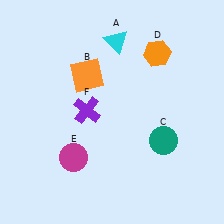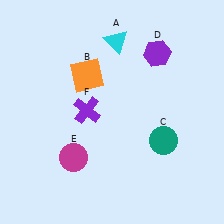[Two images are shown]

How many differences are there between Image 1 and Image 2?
There is 1 difference between the two images.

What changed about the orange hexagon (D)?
In Image 1, D is orange. In Image 2, it changed to purple.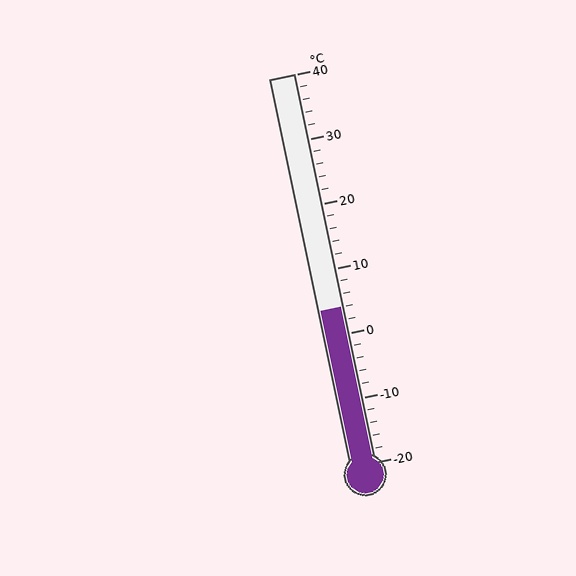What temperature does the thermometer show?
The thermometer shows approximately 4°C.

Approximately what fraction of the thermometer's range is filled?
The thermometer is filled to approximately 40% of its range.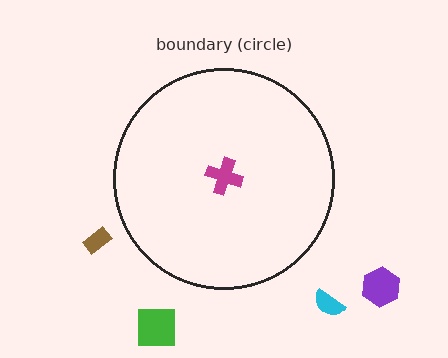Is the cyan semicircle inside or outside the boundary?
Outside.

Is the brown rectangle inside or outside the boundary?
Outside.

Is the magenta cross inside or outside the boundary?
Inside.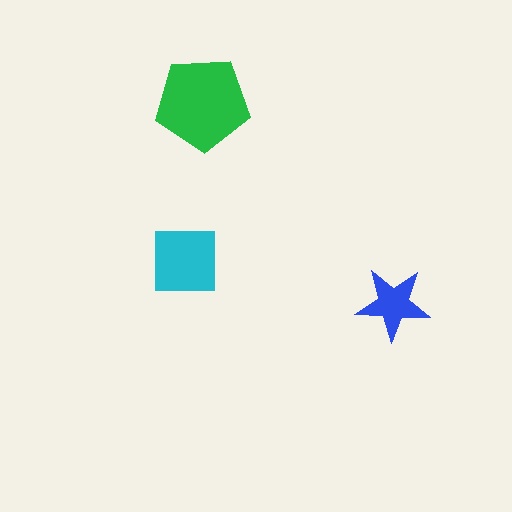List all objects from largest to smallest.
The green pentagon, the cyan square, the blue star.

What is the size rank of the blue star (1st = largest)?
3rd.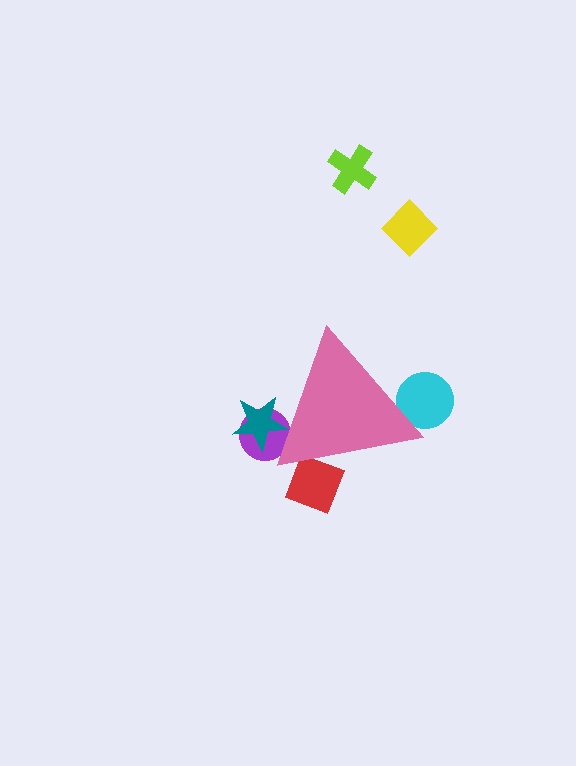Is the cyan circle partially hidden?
Yes, the cyan circle is partially hidden behind the pink triangle.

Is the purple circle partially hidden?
Yes, the purple circle is partially hidden behind the pink triangle.